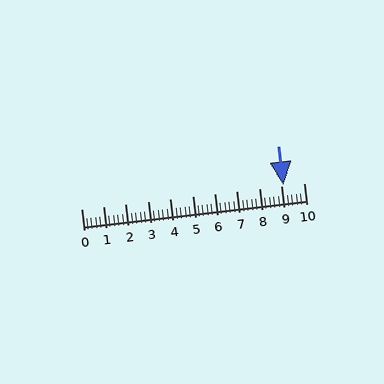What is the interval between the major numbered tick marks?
The major tick marks are spaced 1 units apart.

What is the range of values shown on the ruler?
The ruler shows values from 0 to 10.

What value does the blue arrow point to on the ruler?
The blue arrow points to approximately 9.1.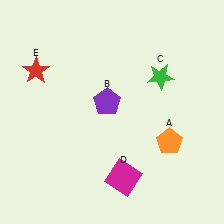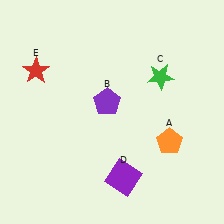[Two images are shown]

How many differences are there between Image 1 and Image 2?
There is 1 difference between the two images.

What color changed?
The square (D) changed from magenta in Image 1 to purple in Image 2.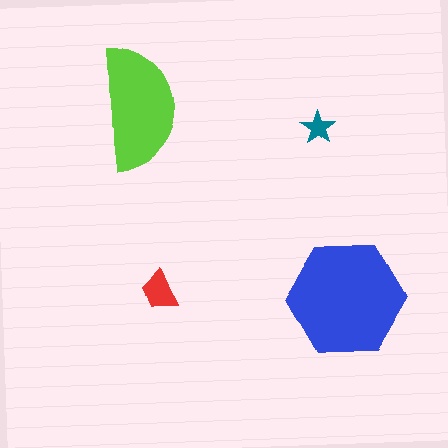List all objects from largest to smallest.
The blue hexagon, the lime semicircle, the red trapezoid, the teal star.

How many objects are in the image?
There are 4 objects in the image.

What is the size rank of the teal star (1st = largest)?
4th.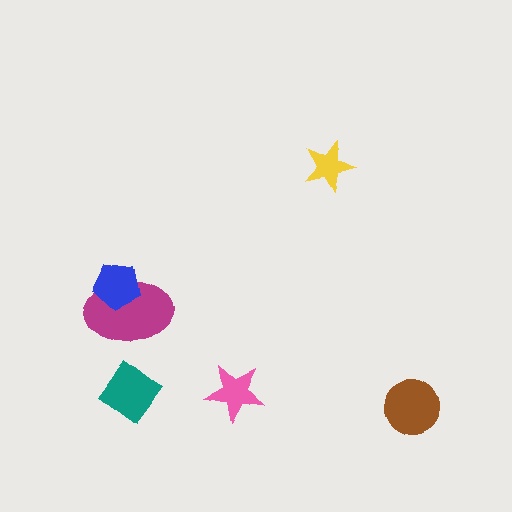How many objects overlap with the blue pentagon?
1 object overlaps with the blue pentagon.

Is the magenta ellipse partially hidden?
Yes, it is partially covered by another shape.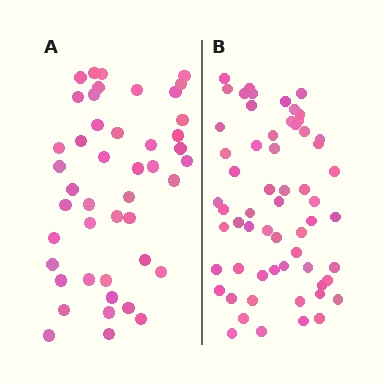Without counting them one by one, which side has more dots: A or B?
Region B (the right region) has more dots.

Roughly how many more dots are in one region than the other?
Region B has approximately 15 more dots than region A.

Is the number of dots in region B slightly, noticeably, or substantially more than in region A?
Region B has noticeably more, but not dramatically so. The ratio is roughly 1.3 to 1.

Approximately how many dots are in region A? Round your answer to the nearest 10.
About 40 dots. (The exact count is 45, which rounds to 40.)